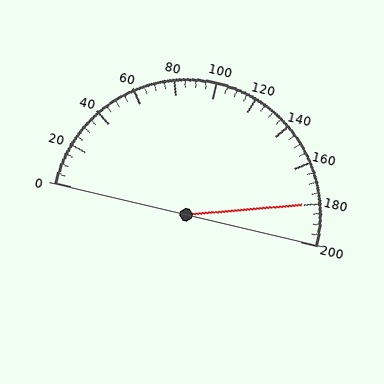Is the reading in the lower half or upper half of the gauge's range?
The reading is in the upper half of the range (0 to 200).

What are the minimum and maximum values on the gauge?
The gauge ranges from 0 to 200.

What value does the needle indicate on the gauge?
The needle indicates approximately 180.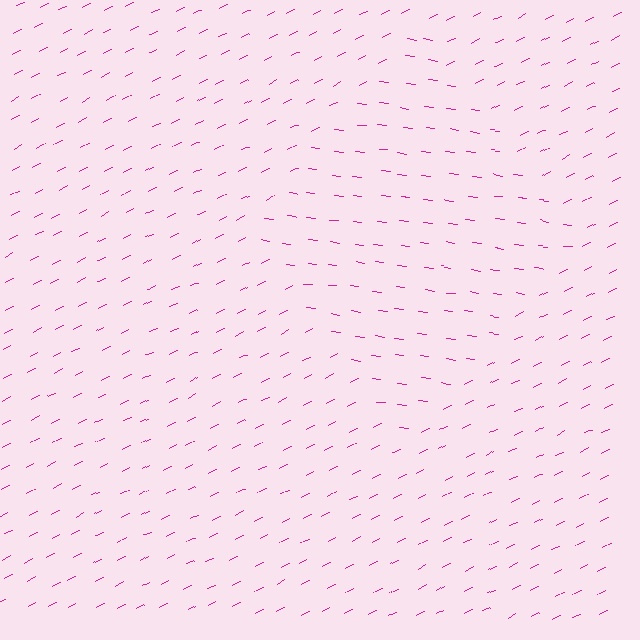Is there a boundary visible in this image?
Yes, there is a texture boundary formed by a change in line orientation.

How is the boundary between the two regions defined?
The boundary is defined purely by a change in line orientation (approximately 34 degrees difference). All lines are the same color and thickness.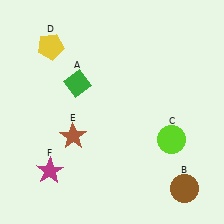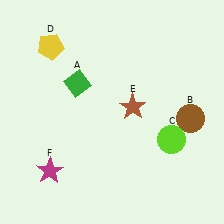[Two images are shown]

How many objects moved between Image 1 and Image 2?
2 objects moved between the two images.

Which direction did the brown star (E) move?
The brown star (E) moved right.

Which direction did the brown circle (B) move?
The brown circle (B) moved up.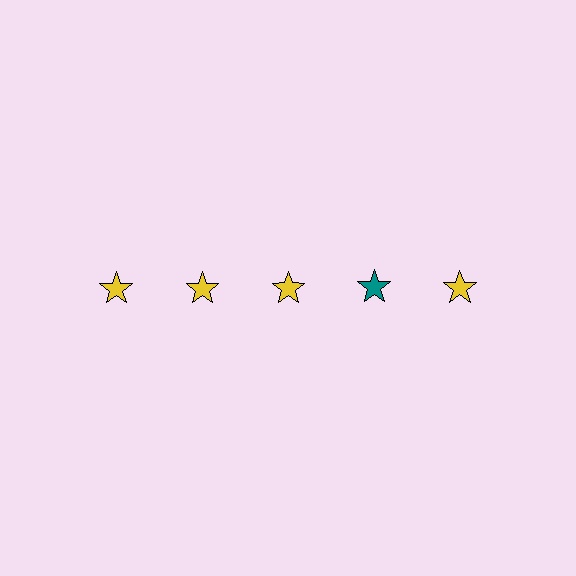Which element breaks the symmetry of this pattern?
The teal star in the top row, second from right column breaks the symmetry. All other shapes are yellow stars.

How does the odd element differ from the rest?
It has a different color: teal instead of yellow.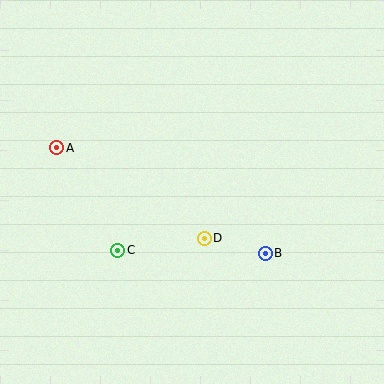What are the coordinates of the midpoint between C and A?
The midpoint between C and A is at (87, 199).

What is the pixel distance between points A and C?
The distance between A and C is 119 pixels.